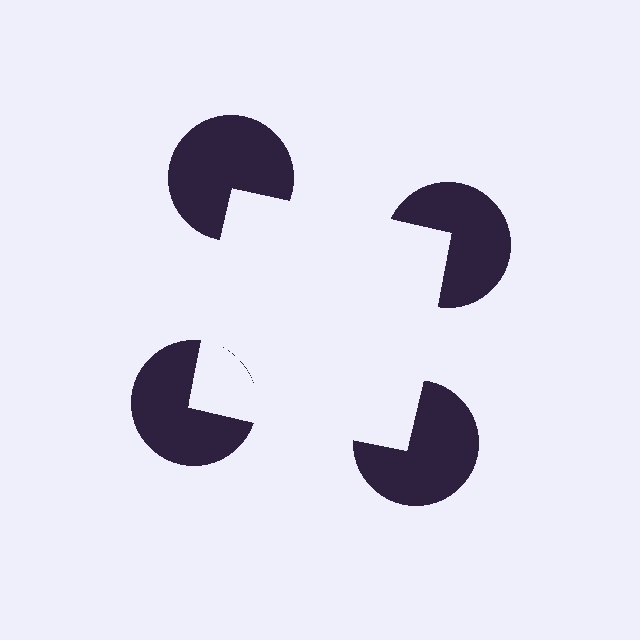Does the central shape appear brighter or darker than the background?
It typically appears slightly brighter than the background, even though no actual brightness change is drawn.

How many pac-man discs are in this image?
There are 4 — one at each vertex of the illusory square.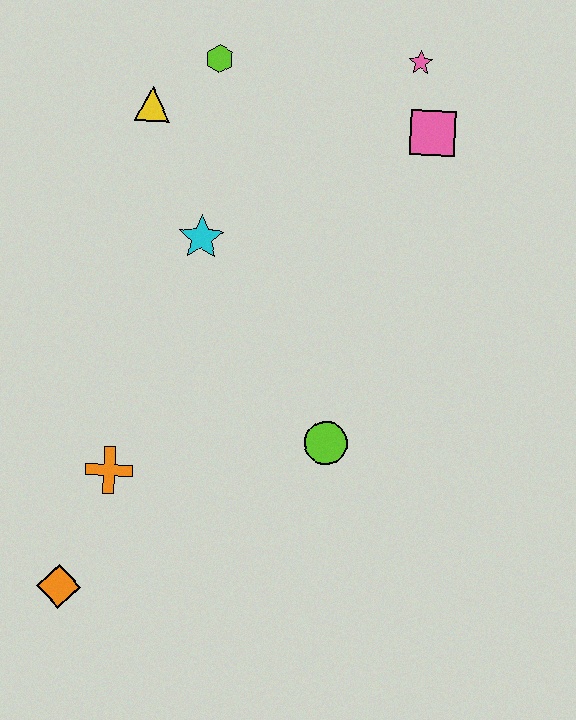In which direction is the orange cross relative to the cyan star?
The orange cross is below the cyan star.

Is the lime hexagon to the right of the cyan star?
Yes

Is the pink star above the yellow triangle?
Yes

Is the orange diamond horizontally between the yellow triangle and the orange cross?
No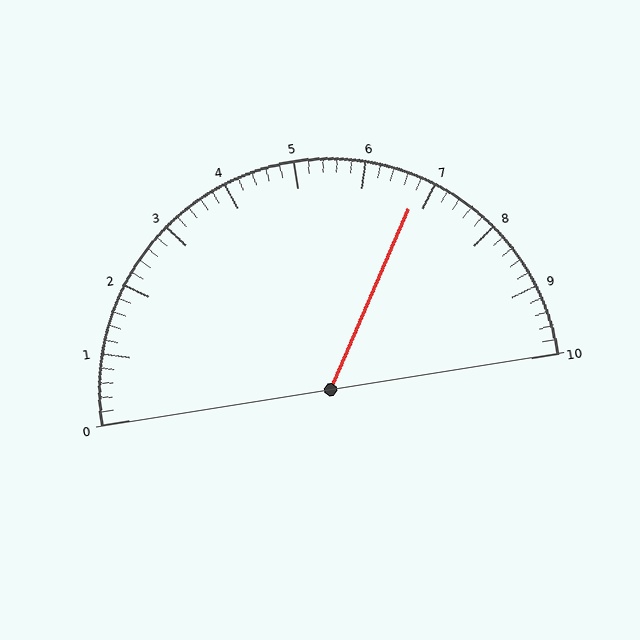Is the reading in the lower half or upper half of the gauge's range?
The reading is in the upper half of the range (0 to 10).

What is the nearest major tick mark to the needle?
The nearest major tick mark is 7.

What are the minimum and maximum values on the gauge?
The gauge ranges from 0 to 10.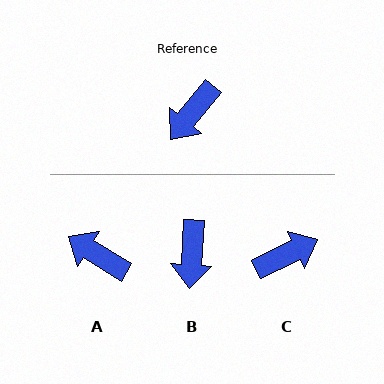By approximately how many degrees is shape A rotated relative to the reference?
Approximately 82 degrees clockwise.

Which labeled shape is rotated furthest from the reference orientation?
C, about 155 degrees away.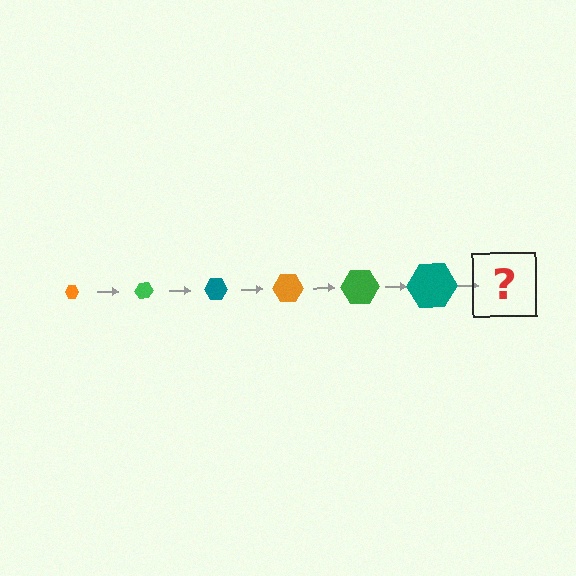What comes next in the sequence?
The next element should be an orange hexagon, larger than the previous one.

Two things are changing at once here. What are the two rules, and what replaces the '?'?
The two rules are that the hexagon grows larger each step and the color cycles through orange, green, and teal. The '?' should be an orange hexagon, larger than the previous one.